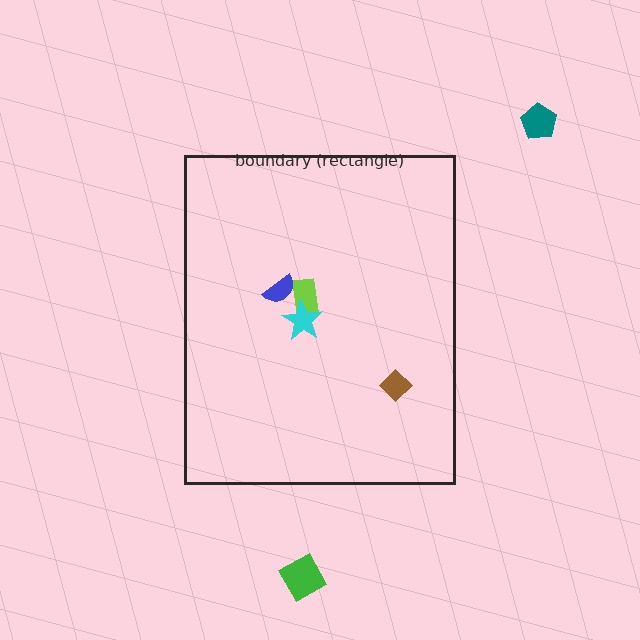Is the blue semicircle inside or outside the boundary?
Inside.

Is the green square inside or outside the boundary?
Outside.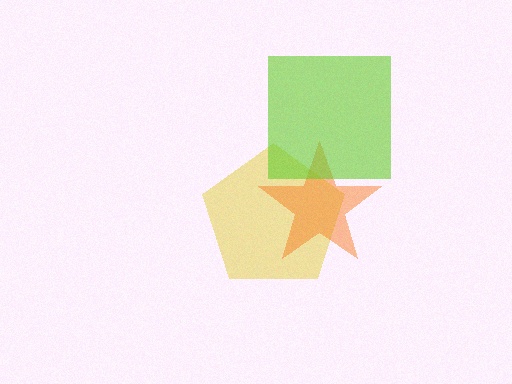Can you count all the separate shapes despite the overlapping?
Yes, there are 3 separate shapes.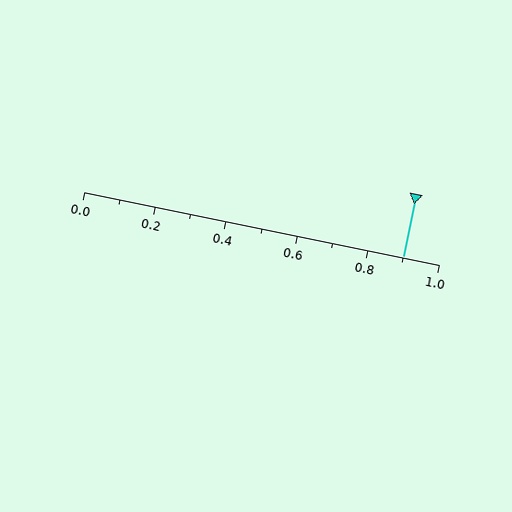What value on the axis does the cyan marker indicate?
The marker indicates approximately 0.9.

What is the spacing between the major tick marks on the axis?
The major ticks are spaced 0.2 apart.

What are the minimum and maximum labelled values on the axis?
The axis runs from 0.0 to 1.0.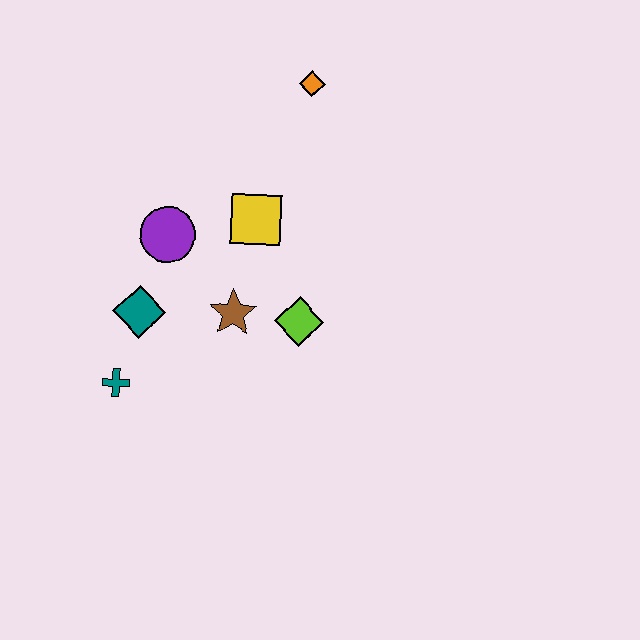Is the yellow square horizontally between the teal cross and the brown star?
No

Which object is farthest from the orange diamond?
The teal cross is farthest from the orange diamond.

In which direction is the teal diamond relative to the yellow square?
The teal diamond is to the left of the yellow square.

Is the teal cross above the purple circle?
No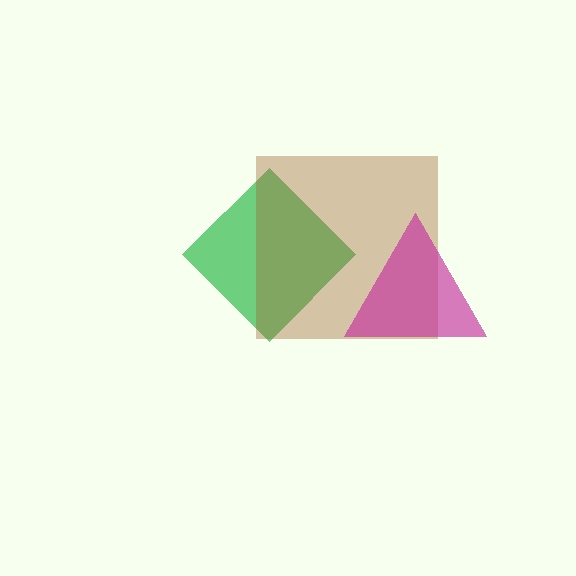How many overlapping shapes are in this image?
There are 3 overlapping shapes in the image.